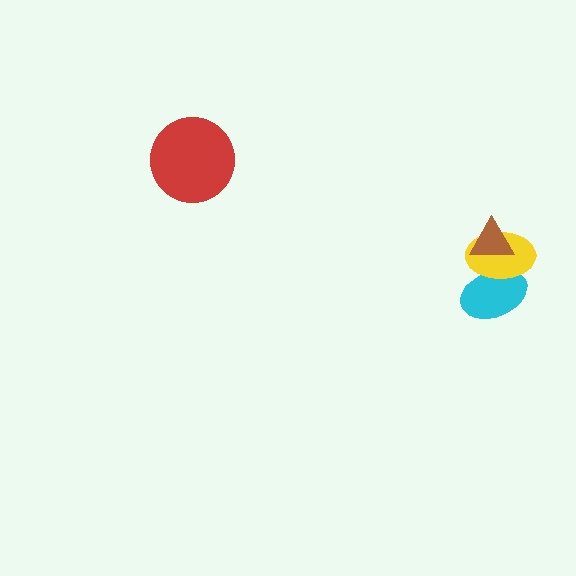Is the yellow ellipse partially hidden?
Yes, it is partially covered by another shape.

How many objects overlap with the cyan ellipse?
2 objects overlap with the cyan ellipse.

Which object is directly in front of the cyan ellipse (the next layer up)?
The yellow ellipse is directly in front of the cyan ellipse.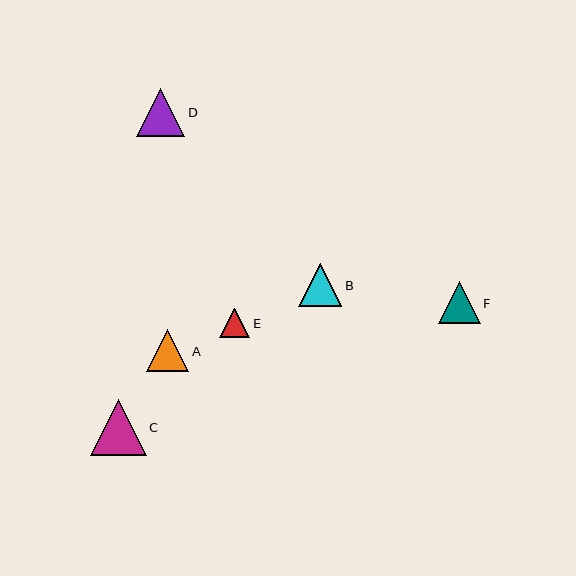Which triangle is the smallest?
Triangle E is the smallest with a size of approximately 30 pixels.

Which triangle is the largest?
Triangle C is the largest with a size of approximately 55 pixels.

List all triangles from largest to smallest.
From largest to smallest: C, D, B, F, A, E.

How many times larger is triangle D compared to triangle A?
Triangle D is approximately 1.1 times the size of triangle A.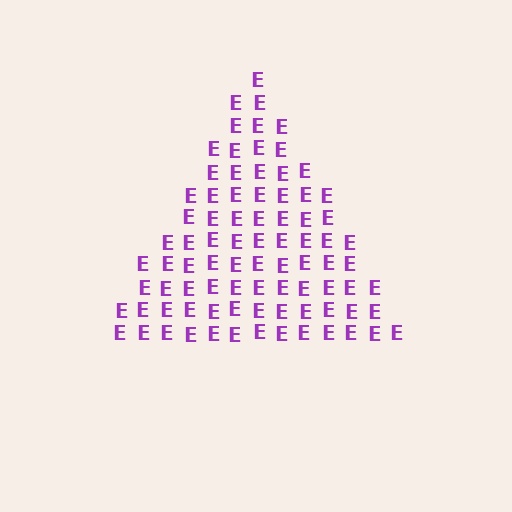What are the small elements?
The small elements are letter E's.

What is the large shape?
The large shape is a triangle.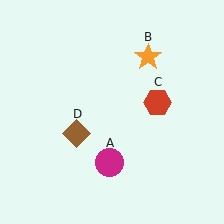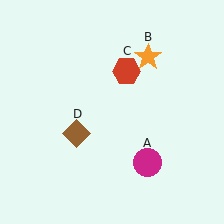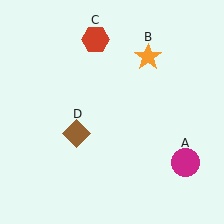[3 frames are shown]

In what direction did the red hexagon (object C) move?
The red hexagon (object C) moved up and to the left.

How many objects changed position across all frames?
2 objects changed position: magenta circle (object A), red hexagon (object C).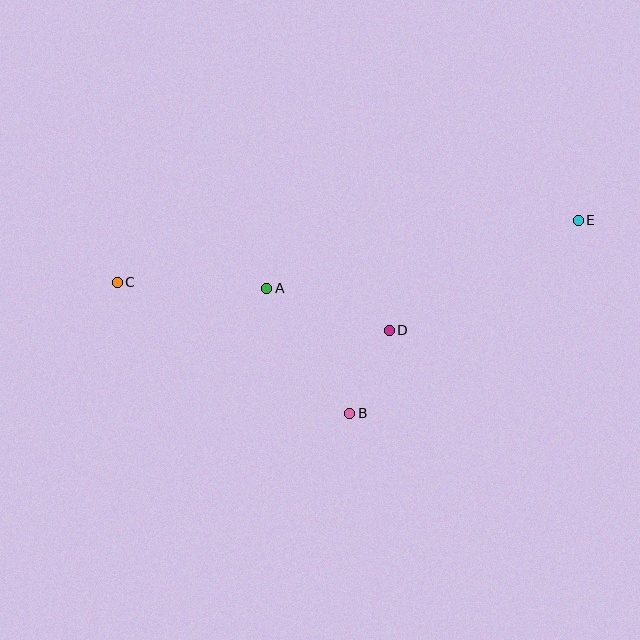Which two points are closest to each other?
Points B and D are closest to each other.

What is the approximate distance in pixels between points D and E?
The distance between D and E is approximately 219 pixels.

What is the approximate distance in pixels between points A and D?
The distance between A and D is approximately 130 pixels.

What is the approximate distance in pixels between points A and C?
The distance between A and C is approximately 149 pixels.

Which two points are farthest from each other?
Points C and E are farthest from each other.